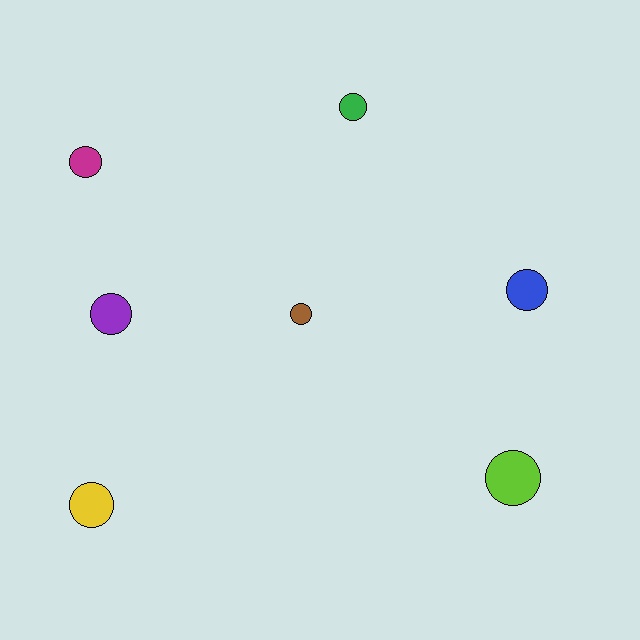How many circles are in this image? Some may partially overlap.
There are 7 circles.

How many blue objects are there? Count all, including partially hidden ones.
There is 1 blue object.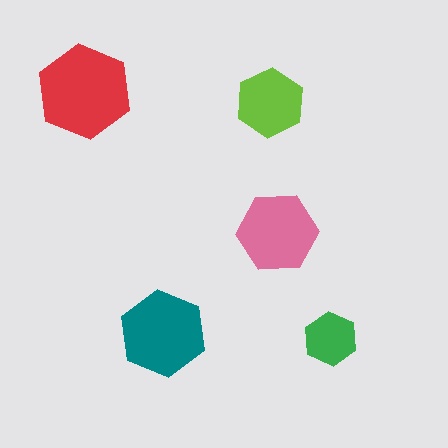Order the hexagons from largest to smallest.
the red one, the teal one, the pink one, the lime one, the green one.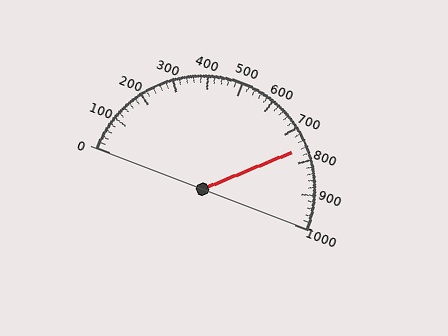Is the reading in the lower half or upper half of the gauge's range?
The reading is in the upper half of the range (0 to 1000).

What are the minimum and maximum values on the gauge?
The gauge ranges from 0 to 1000.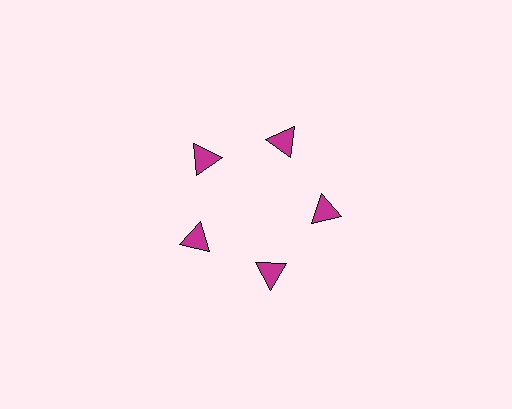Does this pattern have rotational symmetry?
Yes, this pattern has 5-fold rotational symmetry. It looks the same after rotating 72 degrees around the center.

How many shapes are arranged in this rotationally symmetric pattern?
There are 5 shapes, arranged in 5 groups of 1.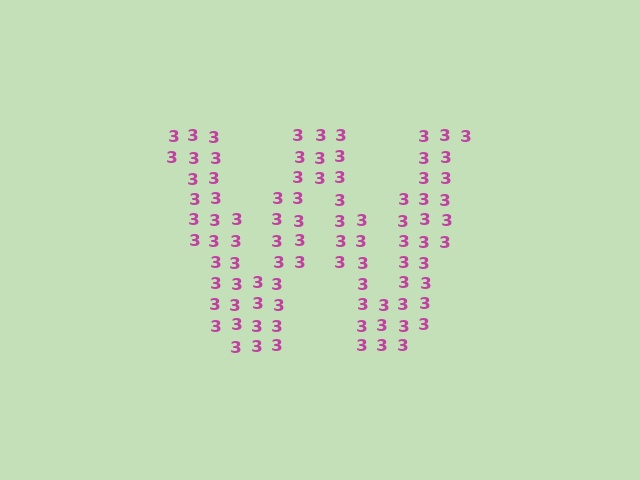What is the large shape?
The large shape is the letter W.